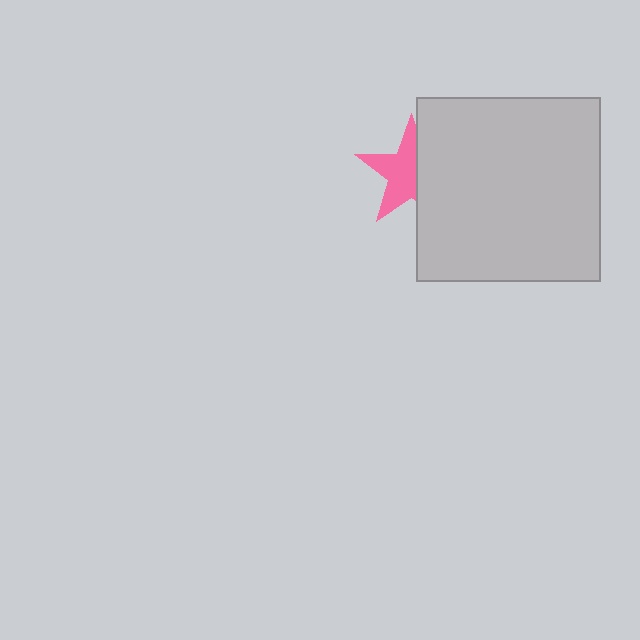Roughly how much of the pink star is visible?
About half of it is visible (roughly 57%).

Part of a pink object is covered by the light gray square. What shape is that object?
It is a star.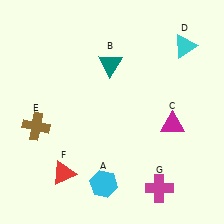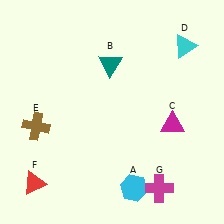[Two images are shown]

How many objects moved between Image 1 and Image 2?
2 objects moved between the two images.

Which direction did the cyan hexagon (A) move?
The cyan hexagon (A) moved right.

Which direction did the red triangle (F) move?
The red triangle (F) moved left.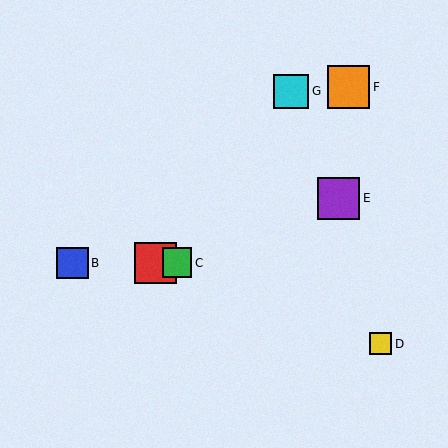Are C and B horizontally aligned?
Yes, both are at y≈263.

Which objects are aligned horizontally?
Objects A, B, C are aligned horizontally.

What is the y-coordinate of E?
Object E is at y≈198.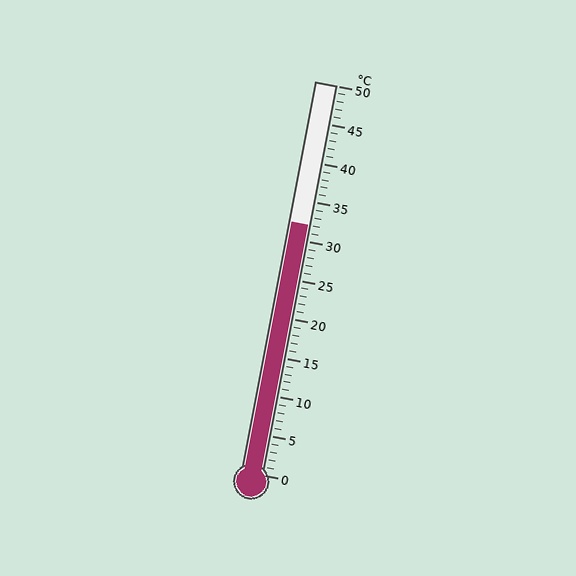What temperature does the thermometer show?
The thermometer shows approximately 32°C.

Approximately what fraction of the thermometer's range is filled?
The thermometer is filled to approximately 65% of its range.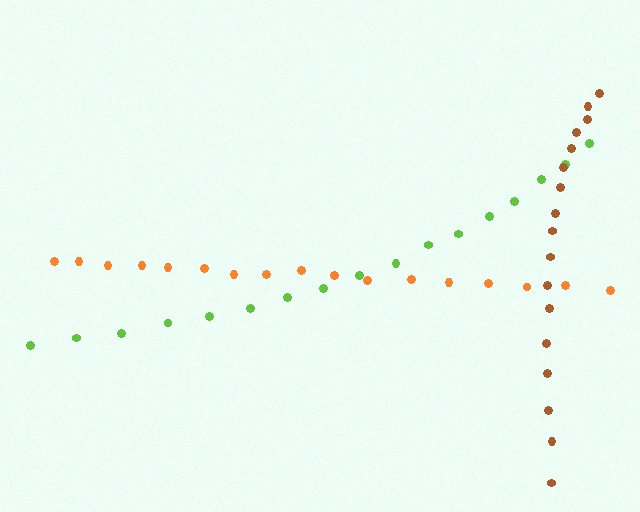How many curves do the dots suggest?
There are 3 distinct paths.